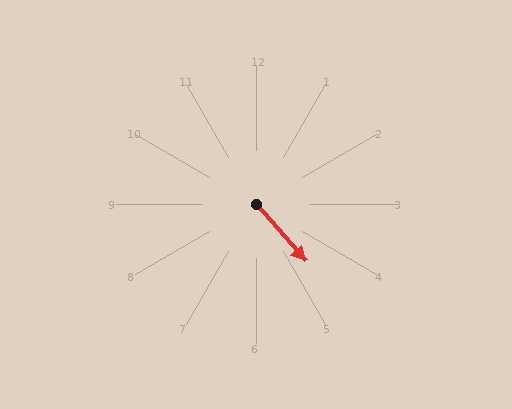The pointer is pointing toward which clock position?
Roughly 5 o'clock.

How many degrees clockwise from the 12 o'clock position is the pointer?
Approximately 139 degrees.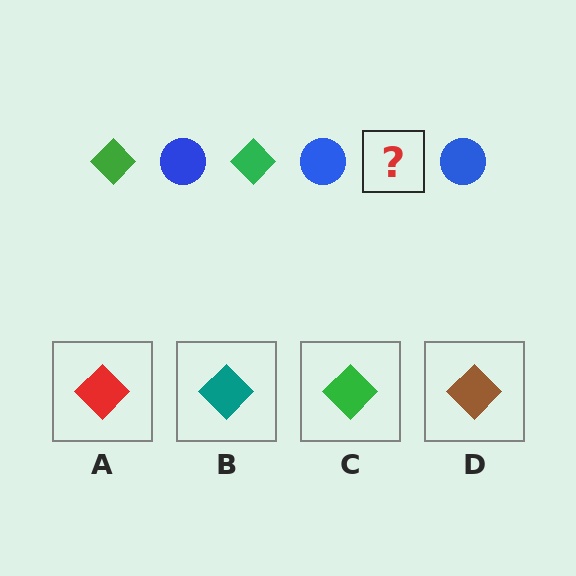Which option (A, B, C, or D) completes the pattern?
C.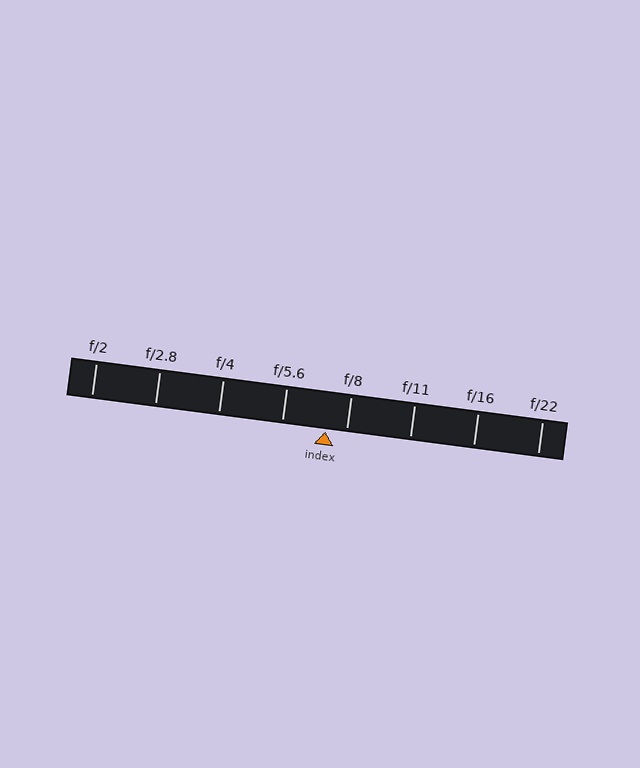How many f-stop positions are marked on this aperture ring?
There are 8 f-stop positions marked.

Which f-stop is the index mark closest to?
The index mark is closest to f/8.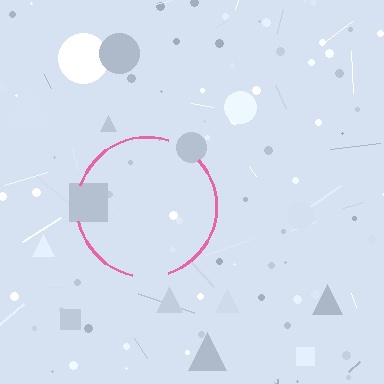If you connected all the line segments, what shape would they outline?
They would outline a circle.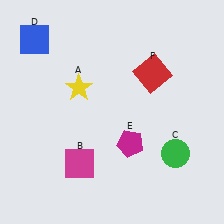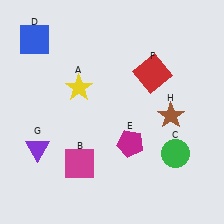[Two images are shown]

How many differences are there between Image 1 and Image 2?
There are 2 differences between the two images.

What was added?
A purple triangle (G), a brown star (H) were added in Image 2.